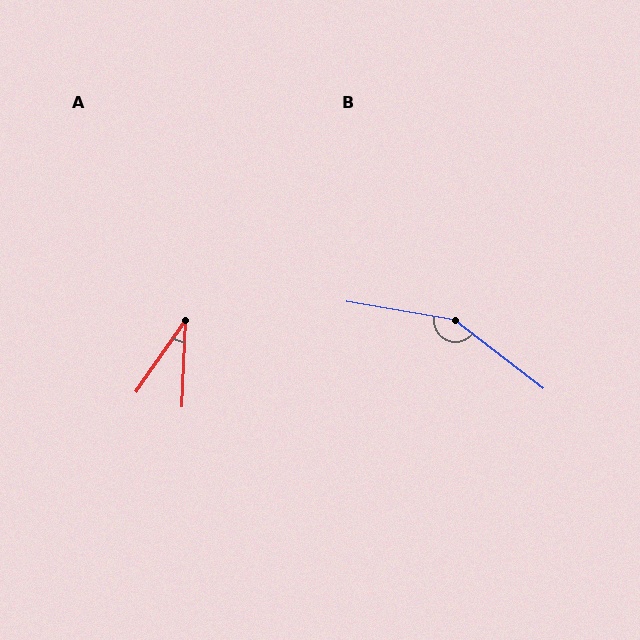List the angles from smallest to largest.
A (32°), B (152°).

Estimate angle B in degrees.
Approximately 152 degrees.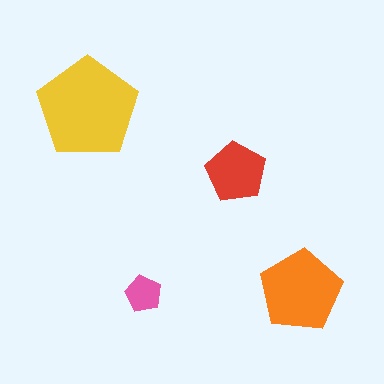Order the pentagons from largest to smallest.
the yellow one, the orange one, the red one, the pink one.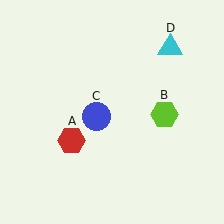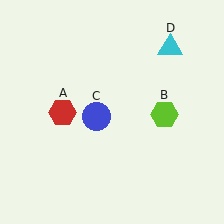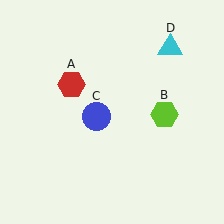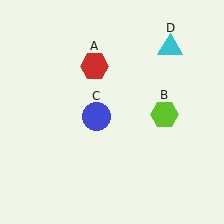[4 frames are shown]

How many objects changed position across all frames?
1 object changed position: red hexagon (object A).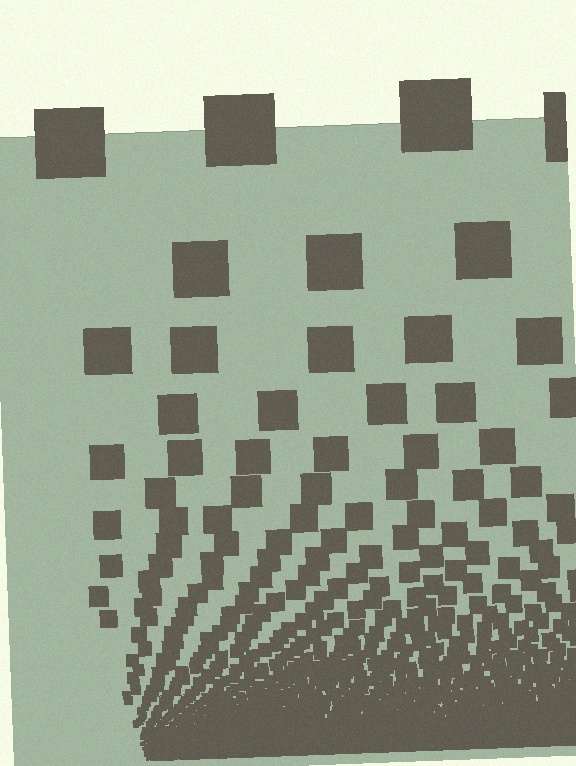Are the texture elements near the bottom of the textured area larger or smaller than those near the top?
Smaller. The gradient is inverted — elements near the bottom are smaller and denser.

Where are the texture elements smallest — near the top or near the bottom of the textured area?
Near the bottom.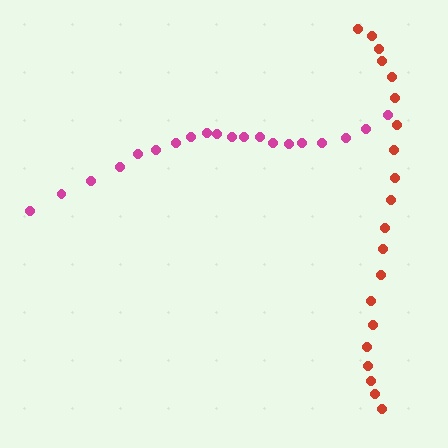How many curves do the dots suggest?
There are 2 distinct paths.